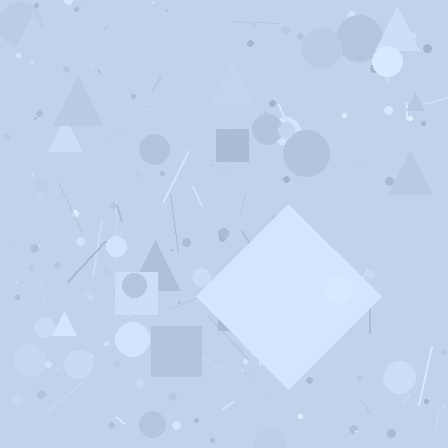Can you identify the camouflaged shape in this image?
The camouflaged shape is a diamond.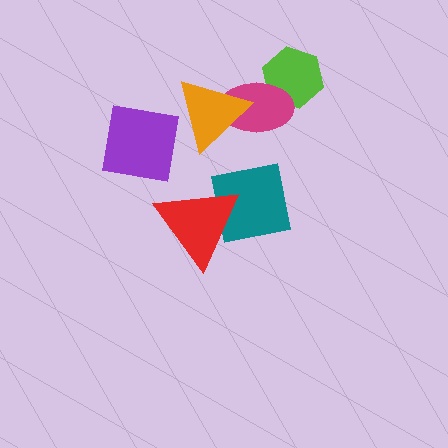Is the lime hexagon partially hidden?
Yes, it is partially covered by another shape.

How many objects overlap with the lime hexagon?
1 object overlaps with the lime hexagon.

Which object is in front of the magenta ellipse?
The orange triangle is in front of the magenta ellipse.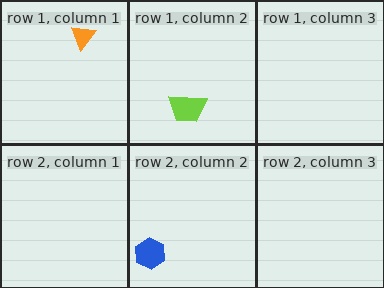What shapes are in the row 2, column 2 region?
The blue hexagon.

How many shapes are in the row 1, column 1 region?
1.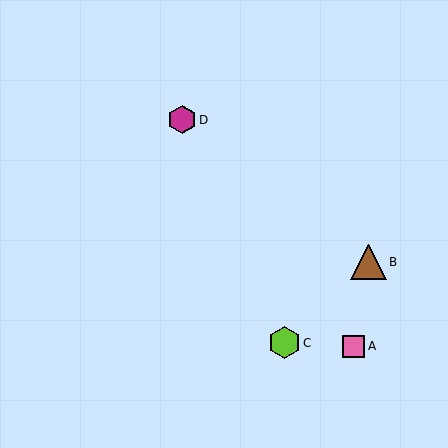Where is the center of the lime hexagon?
The center of the lime hexagon is at (284, 343).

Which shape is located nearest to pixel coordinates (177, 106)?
The magenta hexagon (labeled D) at (182, 120) is nearest to that location.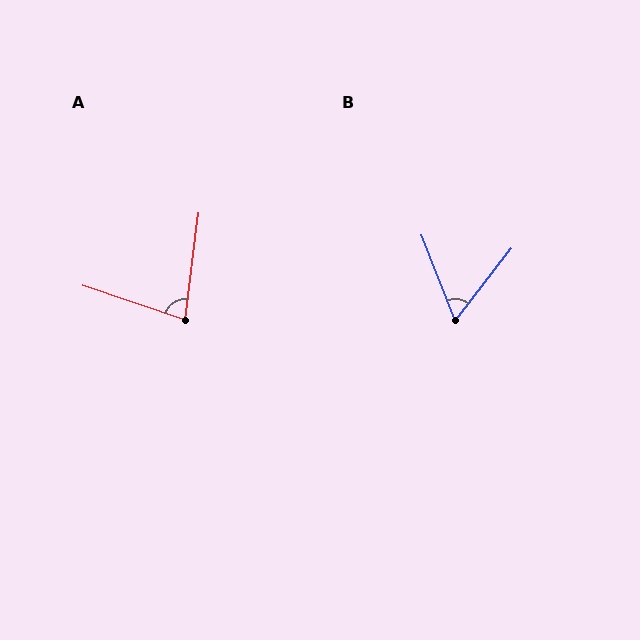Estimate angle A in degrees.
Approximately 78 degrees.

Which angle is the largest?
A, at approximately 78 degrees.